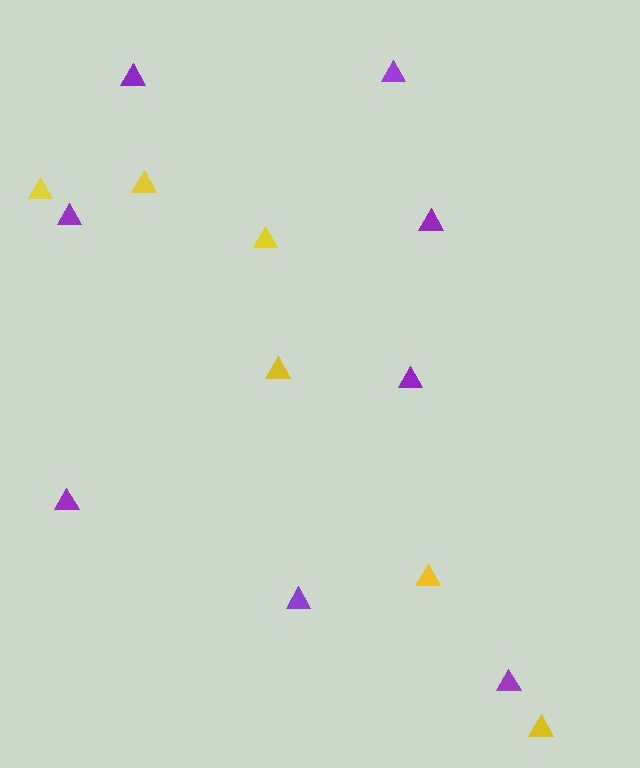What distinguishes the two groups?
There are 2 groups: one group of yellow triangles (6) and one group of purple triangles (8).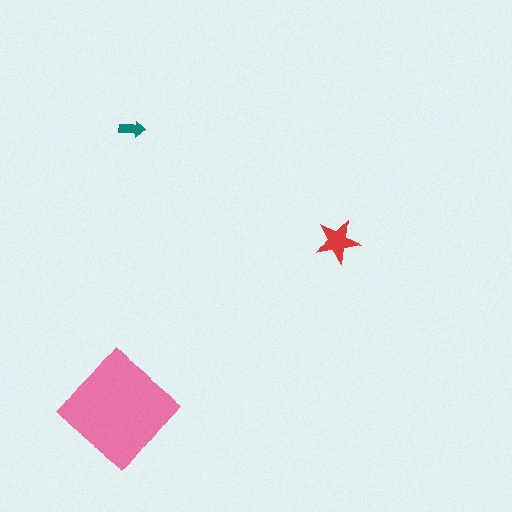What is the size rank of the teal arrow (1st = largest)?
3rd.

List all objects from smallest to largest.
The teal arrow, the red star, the pink diamond.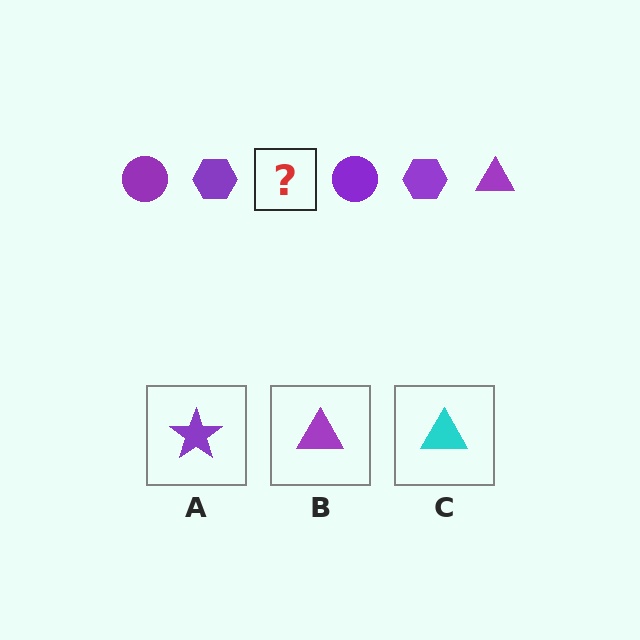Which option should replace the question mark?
Option B.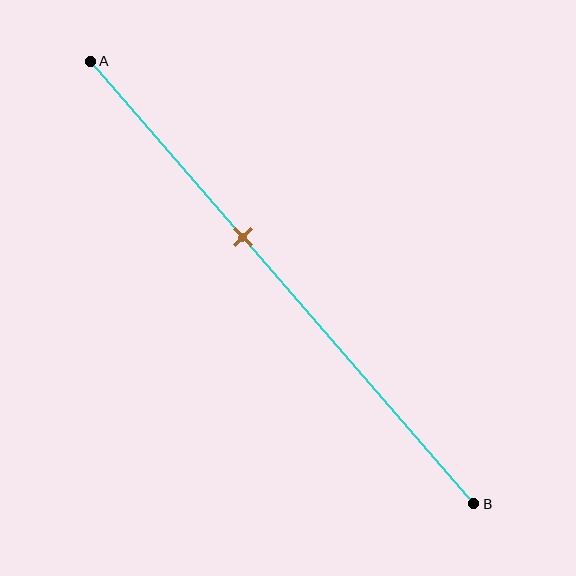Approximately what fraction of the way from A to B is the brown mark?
The brown mark is approximately 40% of the way from A to B.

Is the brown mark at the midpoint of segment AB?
No, the mark is at about 40% from A, not at the 50% midpoint.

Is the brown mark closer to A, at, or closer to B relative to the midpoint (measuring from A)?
The brown mark is closer to point A than the midpoint of segment AB.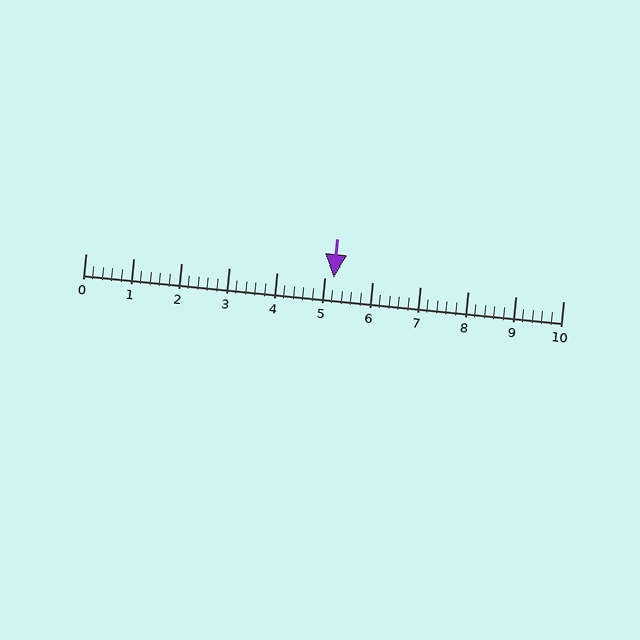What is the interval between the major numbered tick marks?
The major tick marks are spaced 1 units apart.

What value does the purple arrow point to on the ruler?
The purple arrow points to approximately 5.2.